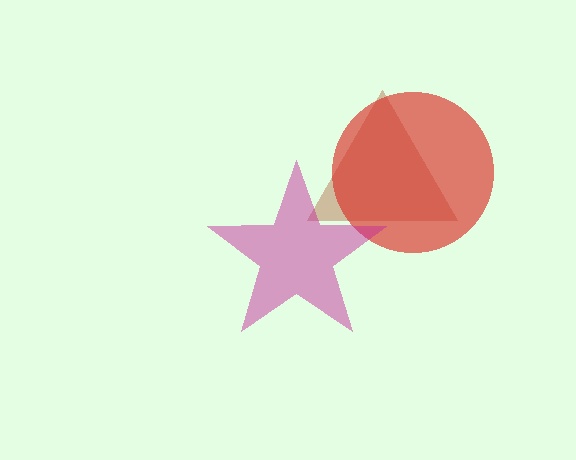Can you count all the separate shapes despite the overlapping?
Yes, there are 3 separate shapes.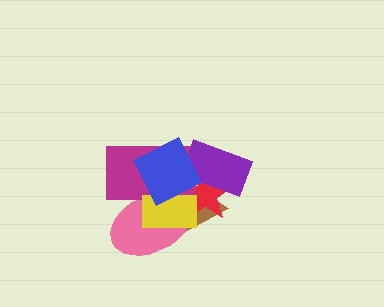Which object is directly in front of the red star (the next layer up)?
The pink ellipse is directly in front of the red star.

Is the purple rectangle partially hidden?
Yes, it is partially covered by another shape.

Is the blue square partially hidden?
No, no other shape covers it.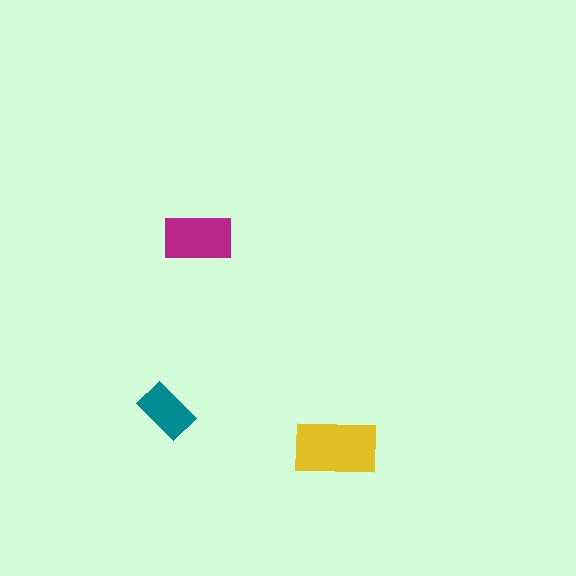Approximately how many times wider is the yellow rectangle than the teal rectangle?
About 1.5 times wider.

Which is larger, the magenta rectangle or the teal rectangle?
The magenta one.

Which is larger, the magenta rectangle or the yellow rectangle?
The yellow one.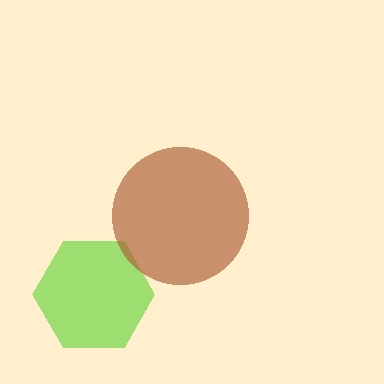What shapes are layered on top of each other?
The layered shapes are: a lime hexagon, a brown circle.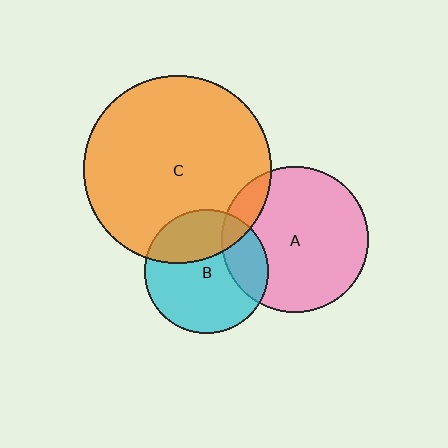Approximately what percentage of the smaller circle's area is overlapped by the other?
Approximately 10%.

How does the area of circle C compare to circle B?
Approximately 2.3 times.